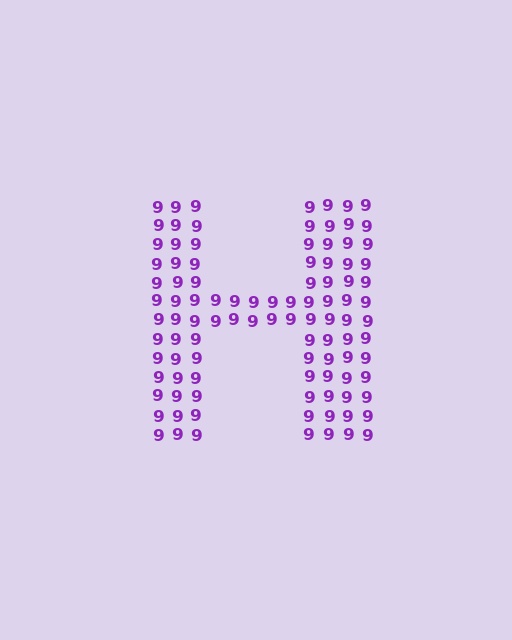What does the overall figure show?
The overall figure shows the letter H.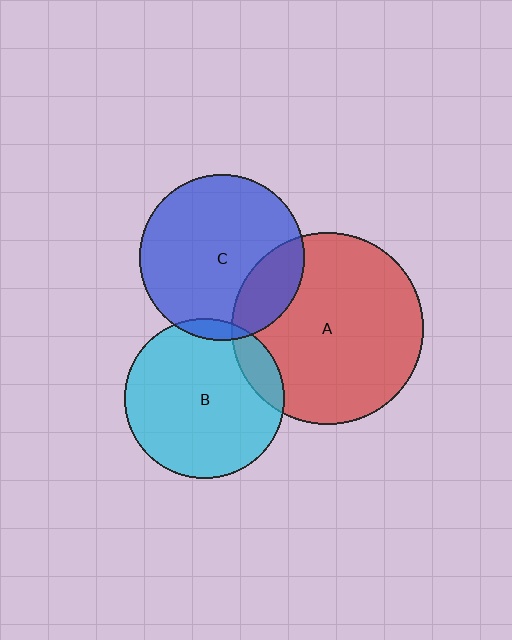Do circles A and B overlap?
Yes.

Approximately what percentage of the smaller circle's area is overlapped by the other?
Approximately 10%.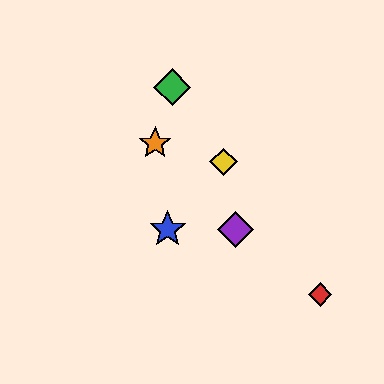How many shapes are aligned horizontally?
2 shapes (the blue star, the purple diamond) are aligned horizontally.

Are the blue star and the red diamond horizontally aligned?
No, the blue star is at y≈230 and the red diamond is at y≈295.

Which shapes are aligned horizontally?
The blue star, the purple diamond are aligned horizontally.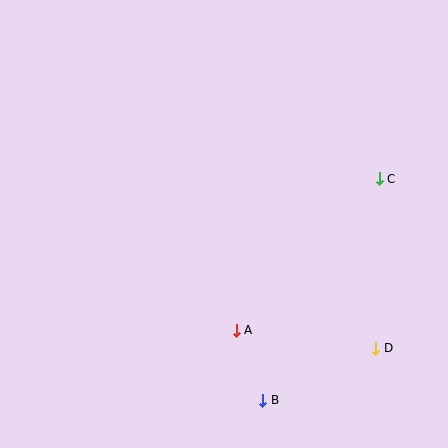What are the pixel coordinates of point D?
Point D is at (376, 348).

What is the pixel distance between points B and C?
The distance between B and C is 251 pixels.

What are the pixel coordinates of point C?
Point C is at (379, 179).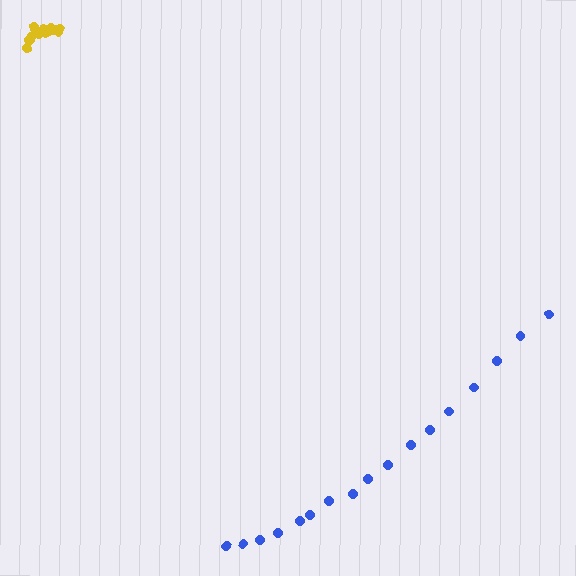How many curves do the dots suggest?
There are 2 distinct paths.